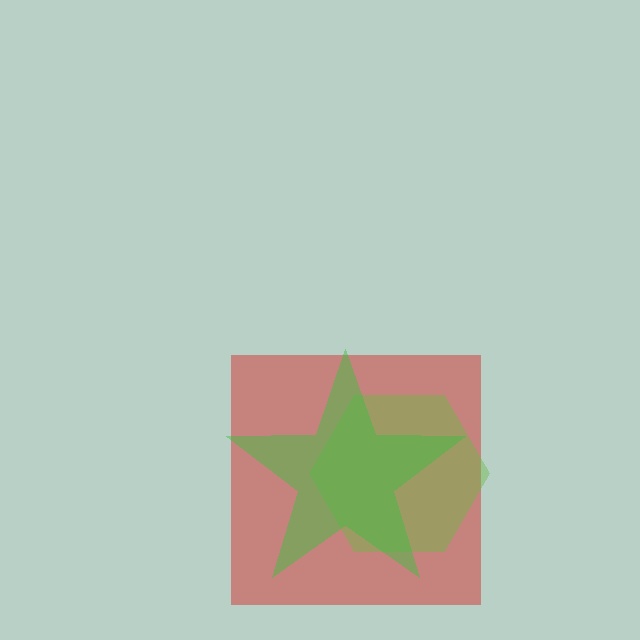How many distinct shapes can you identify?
There are 3 distinct shapes: a red square, a lime hexagon, a green star.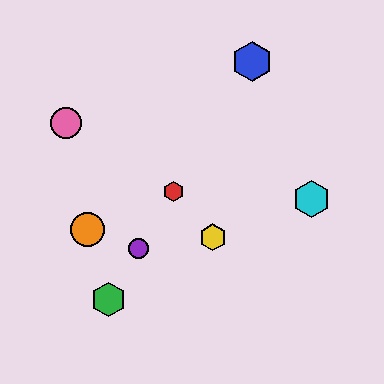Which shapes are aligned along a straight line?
The red hexagon, the blue hexagon, the green hexagon, the purple circle are aligned along a straight line.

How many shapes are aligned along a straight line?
4 shapes (the red hexagon, the blue hexagon, the green hexagon, the purple circle) are aligned along a straight line.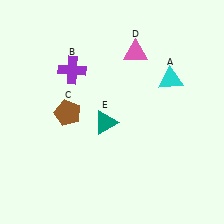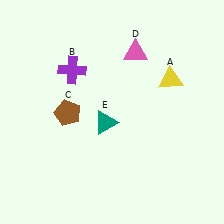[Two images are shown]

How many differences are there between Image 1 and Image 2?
There is 1 difference between the two images.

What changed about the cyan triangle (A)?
In Image 1, A is cyan. In Image 2, it changed to yellow.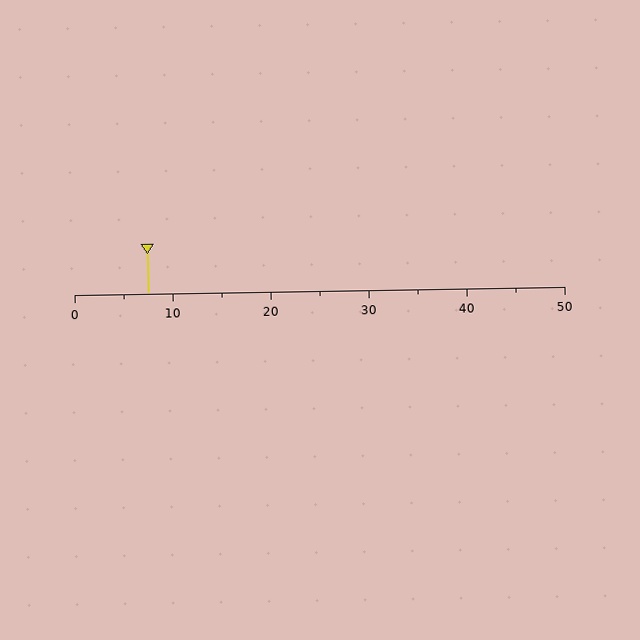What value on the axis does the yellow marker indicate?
The marker indicates approximately 7.5.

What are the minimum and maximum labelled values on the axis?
The axis runs from 0 to 50.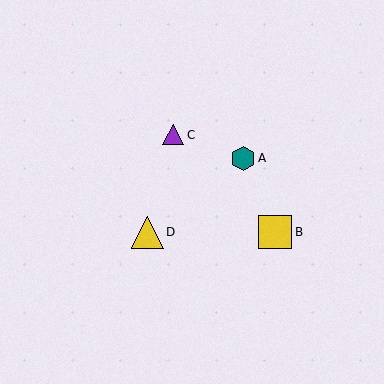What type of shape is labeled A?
Shape A is a teal hexagon.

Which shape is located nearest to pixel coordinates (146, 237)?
The yellow triangle (labeled D) at (148, 232) is nearest to that location.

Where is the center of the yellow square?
The center of the yellow square is at (275, 232).